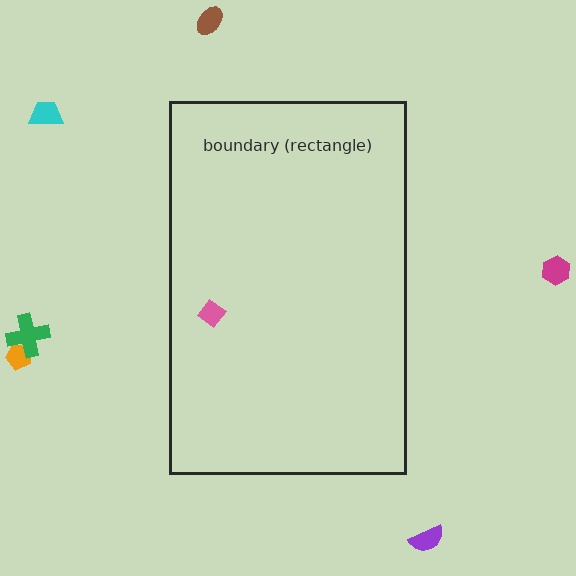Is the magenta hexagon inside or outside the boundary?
Outside.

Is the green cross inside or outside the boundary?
Outside.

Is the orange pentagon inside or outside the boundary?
Outside.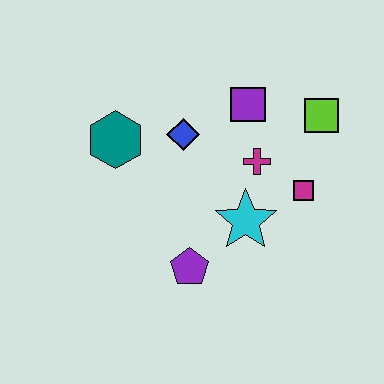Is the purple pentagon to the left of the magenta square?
Yes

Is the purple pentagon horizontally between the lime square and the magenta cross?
No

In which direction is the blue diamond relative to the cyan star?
The blue diamond is above the cyan star.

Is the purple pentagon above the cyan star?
No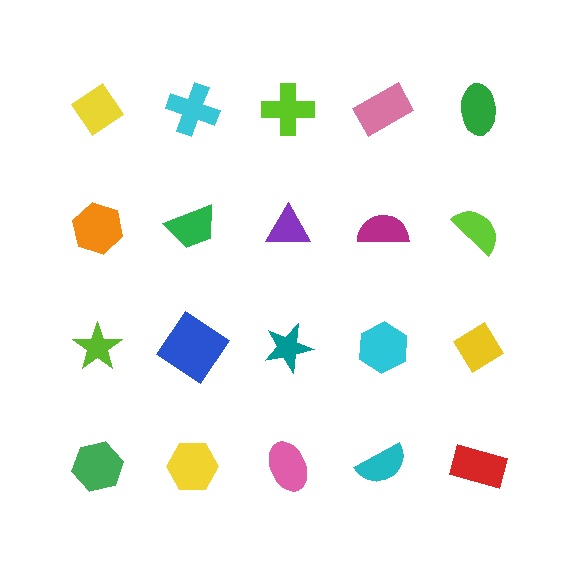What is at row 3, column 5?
A yellow diamond.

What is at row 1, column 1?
A yellow diamond.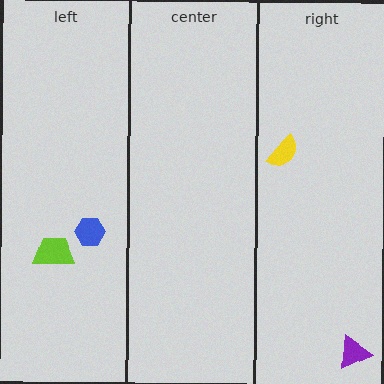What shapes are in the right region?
The yellow semicircle, the purple triangle.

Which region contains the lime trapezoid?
The left region.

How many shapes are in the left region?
2.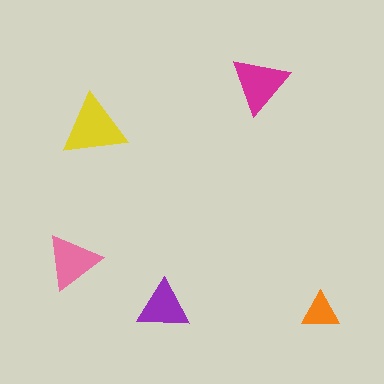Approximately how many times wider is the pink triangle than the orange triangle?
About 1.5 times wider.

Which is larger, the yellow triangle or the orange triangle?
The yellow one.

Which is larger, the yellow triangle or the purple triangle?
The yellow one.